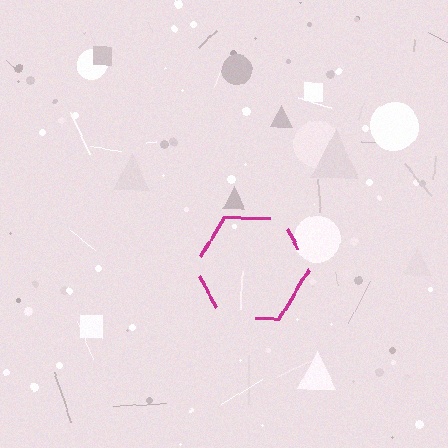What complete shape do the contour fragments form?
The contour fragments form a hexagon.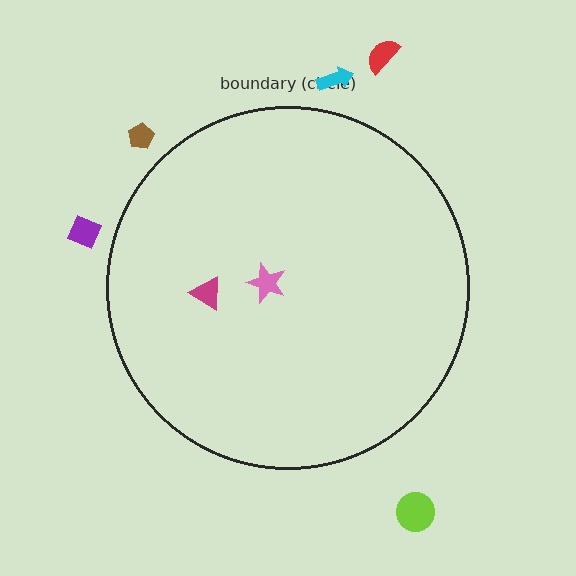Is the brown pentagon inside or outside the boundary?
Outside.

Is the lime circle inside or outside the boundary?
Outside.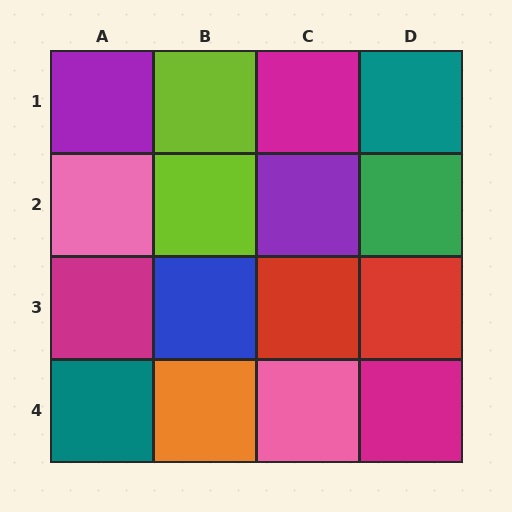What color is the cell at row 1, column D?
Teal.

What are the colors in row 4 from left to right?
Teal, orange, pink, magenta.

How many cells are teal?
2 cells are teal.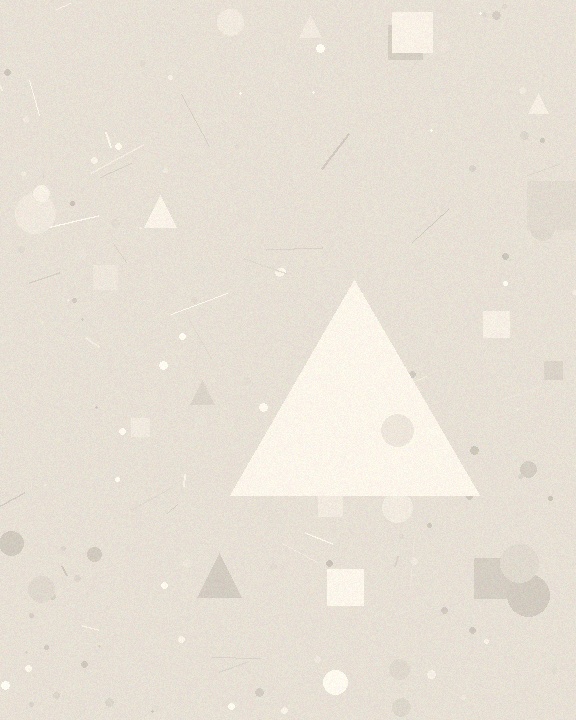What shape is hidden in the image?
A triangle is hidden in the image.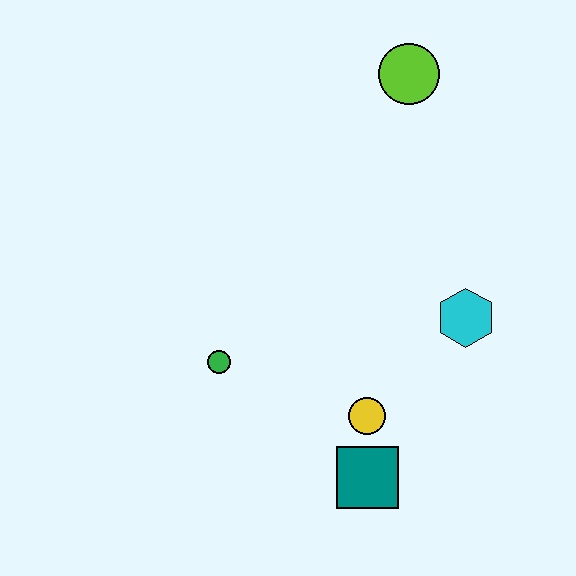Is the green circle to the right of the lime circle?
No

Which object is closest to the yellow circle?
The teal square is closest to the yellow circle.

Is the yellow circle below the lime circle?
Yes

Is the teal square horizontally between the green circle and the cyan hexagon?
Yes